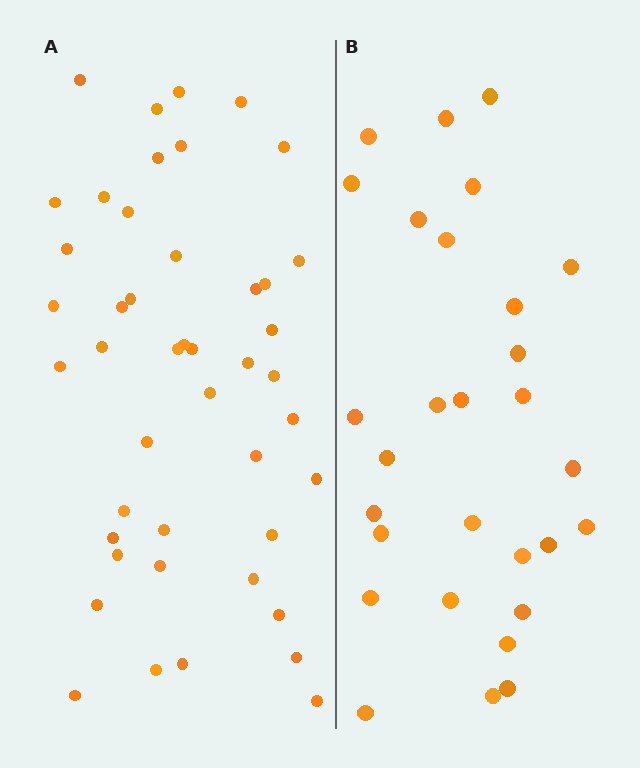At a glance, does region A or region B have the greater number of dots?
Region A (the left region) has more dots.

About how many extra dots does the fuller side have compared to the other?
Region A has approximately 15 more dots than region B.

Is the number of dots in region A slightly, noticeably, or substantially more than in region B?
Region A has substantially more. The ratio is roughly 1.6 to 1.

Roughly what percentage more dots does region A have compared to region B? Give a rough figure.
About 55% more.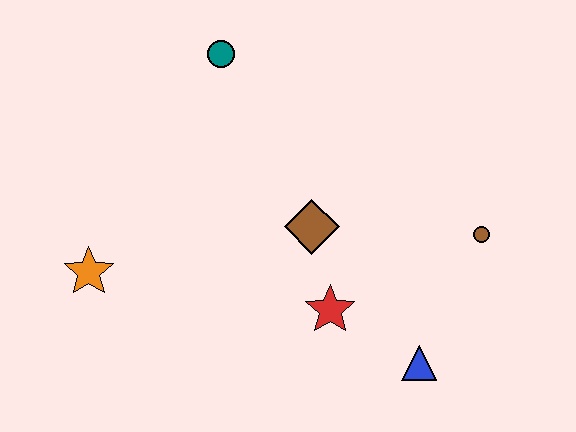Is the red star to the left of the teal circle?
No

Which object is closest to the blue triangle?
The red star is closest to the blue triangle.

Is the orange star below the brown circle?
Yes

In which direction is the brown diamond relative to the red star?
The brown diamond is above the red star.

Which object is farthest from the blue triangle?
The teal circle is farthest from the blue triangle.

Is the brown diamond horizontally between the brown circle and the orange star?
Yes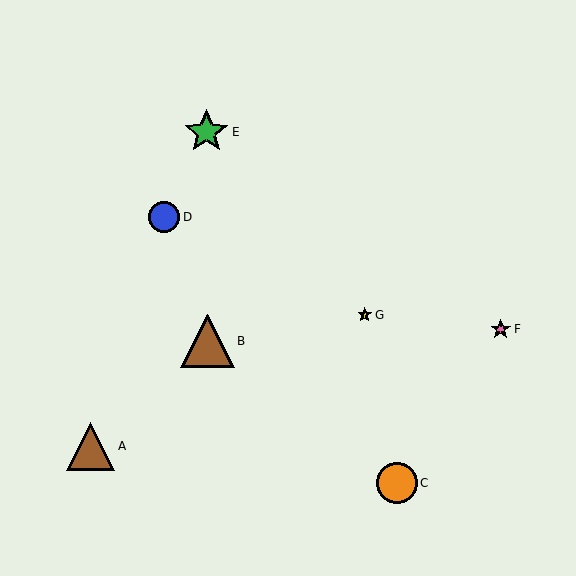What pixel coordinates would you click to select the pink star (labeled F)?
Click at (501, 329) to select the pink star F.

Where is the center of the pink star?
The center of the pink star is at (501, 329).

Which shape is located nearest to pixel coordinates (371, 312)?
The yellow star (labeled G) at (365, 315) is nearest to that location.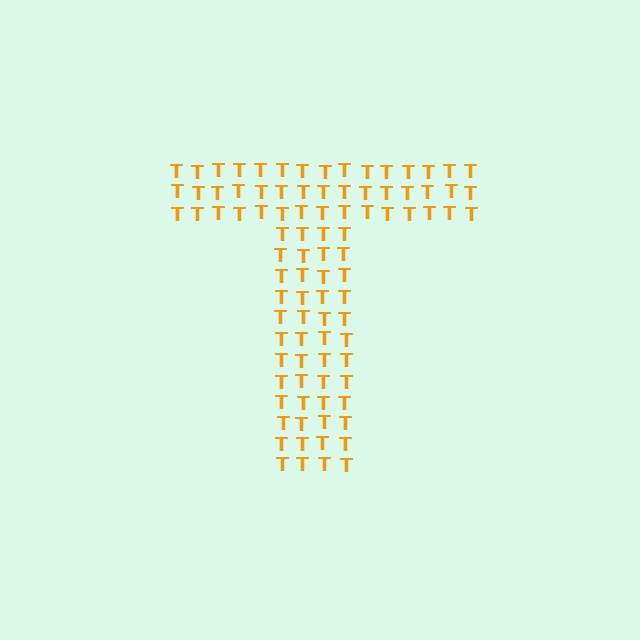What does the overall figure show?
The overall figure shows the letter T.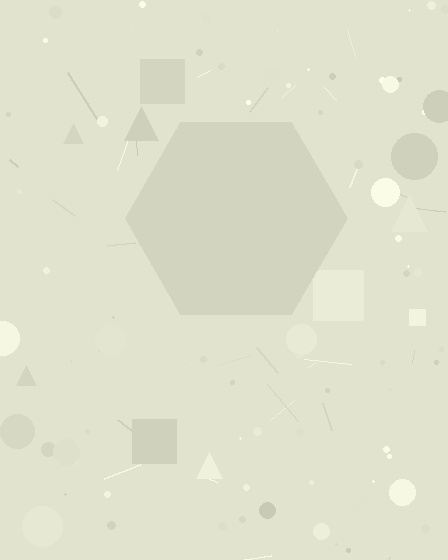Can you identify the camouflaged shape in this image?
The camouflaged shape is a hexagon.